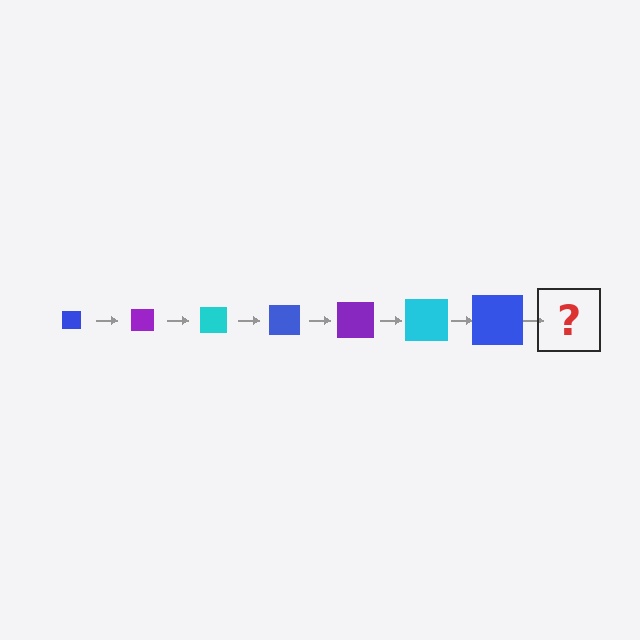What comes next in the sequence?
The next element should be a purple square, larger than the previous one.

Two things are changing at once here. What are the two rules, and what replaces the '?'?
The two rules are that the square grows larger each step and the color cycles through blue, purple, and cyan. The '?' should be a purple square, larger than the previous one.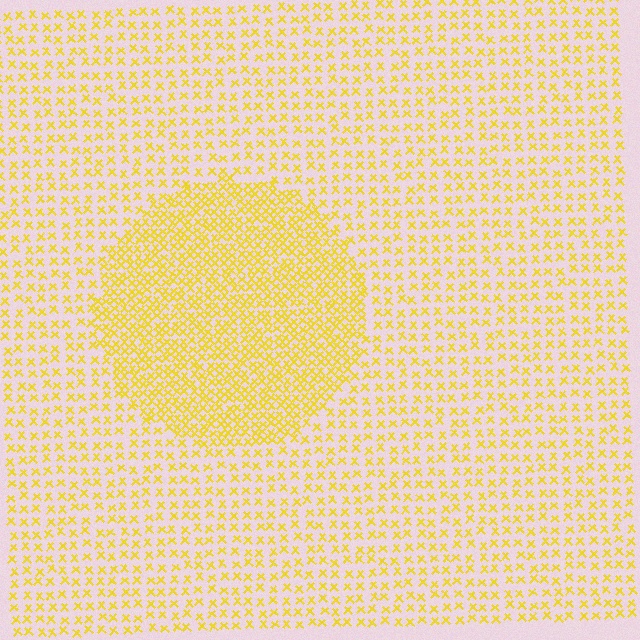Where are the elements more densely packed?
The elements are more densely packed inside the circle boundary.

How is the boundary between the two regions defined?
The boundary is defined by a change in element density (approximately 2.1x ratio). All elements are the same color, size, and shape.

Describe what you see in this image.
The image contains small yellow elements arranged at two different densities. A circle-shaped region is visible where the elements are more densely packed than the surrounding area.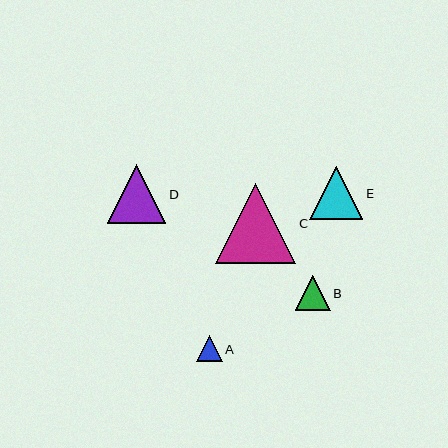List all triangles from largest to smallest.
From largest to smallest: C, D, E, B, A.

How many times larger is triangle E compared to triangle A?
Triangle E is approximately 2.1 times the size of triangle A.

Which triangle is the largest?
Triangle C is the largest with a size of approximately 80 pixels.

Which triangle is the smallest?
Triangle A is the smallest with a size of approximately 26 pixels.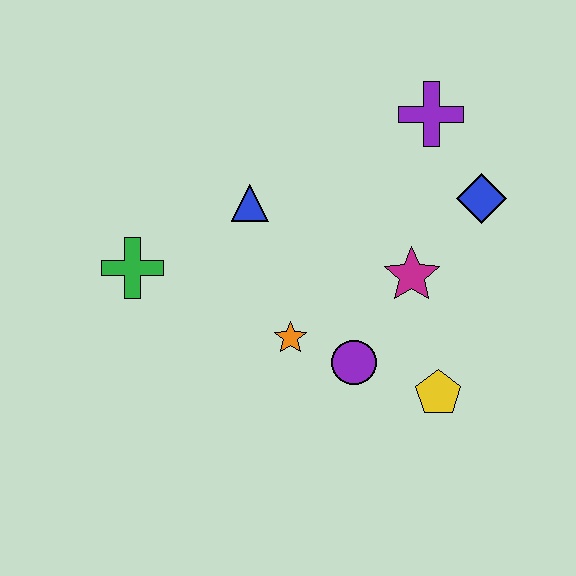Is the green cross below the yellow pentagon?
No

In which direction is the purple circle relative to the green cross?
The purple circle is to the right of the green cross.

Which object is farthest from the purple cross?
The green cross is farthest from the purple cross.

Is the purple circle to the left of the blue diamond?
Yes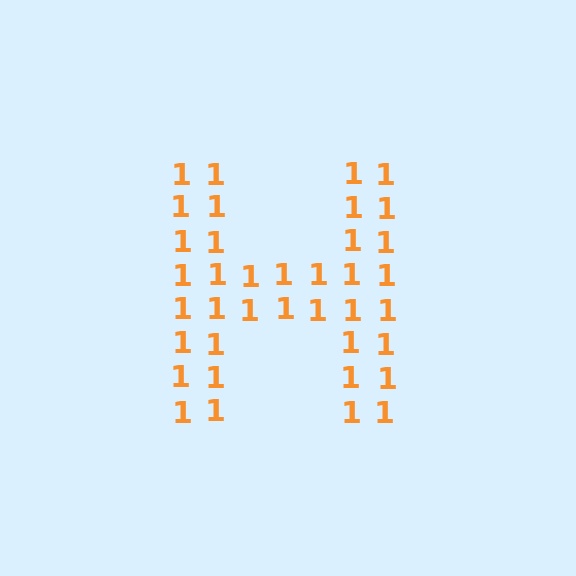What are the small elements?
The small elements are digit 1's.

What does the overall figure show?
The overall figure shows the letter H.